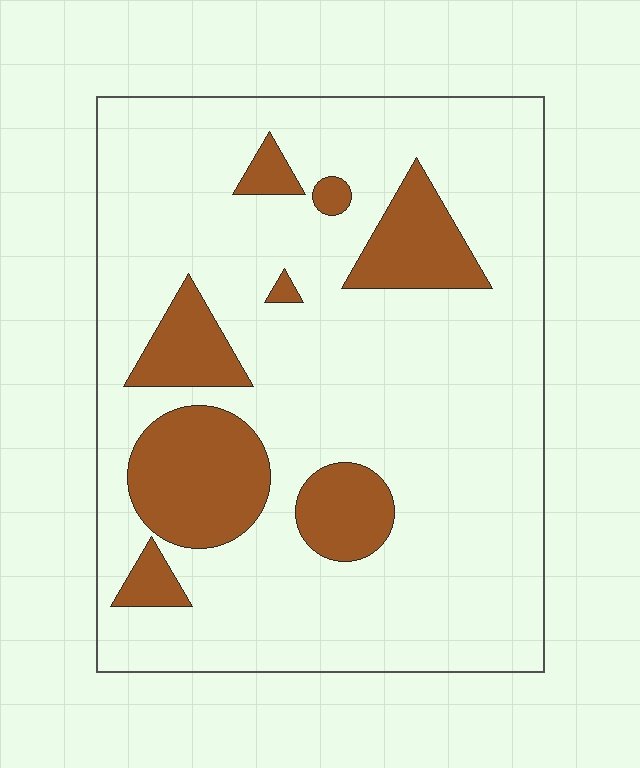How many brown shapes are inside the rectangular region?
8.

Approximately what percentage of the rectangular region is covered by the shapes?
Approximately 20%.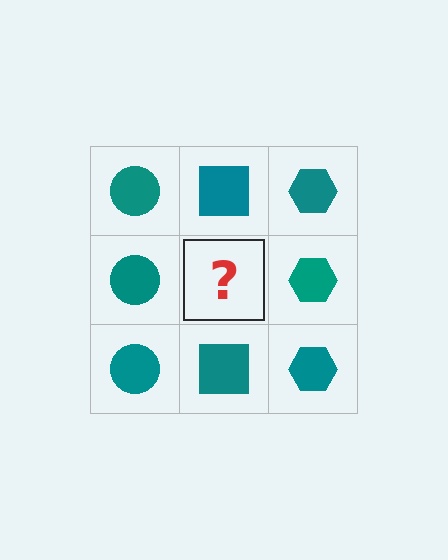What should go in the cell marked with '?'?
The missing cell should contain a teal square.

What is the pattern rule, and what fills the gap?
The rule is that each column has a consistent shape. The gap should be filled with a teal square.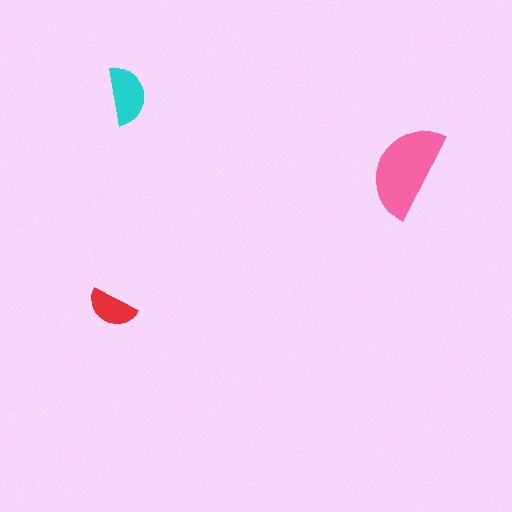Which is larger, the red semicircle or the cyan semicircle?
The cyan one.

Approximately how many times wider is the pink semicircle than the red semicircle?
About 2 times wider.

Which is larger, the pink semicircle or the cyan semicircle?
The pink one.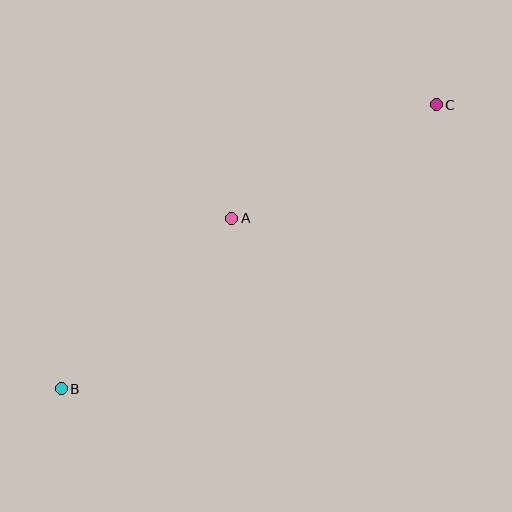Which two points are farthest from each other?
Points B and C are farthest from each other.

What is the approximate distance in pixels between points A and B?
The distance between A and B is approximately 241 pixels.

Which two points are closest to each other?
Points A and C are closest to each other.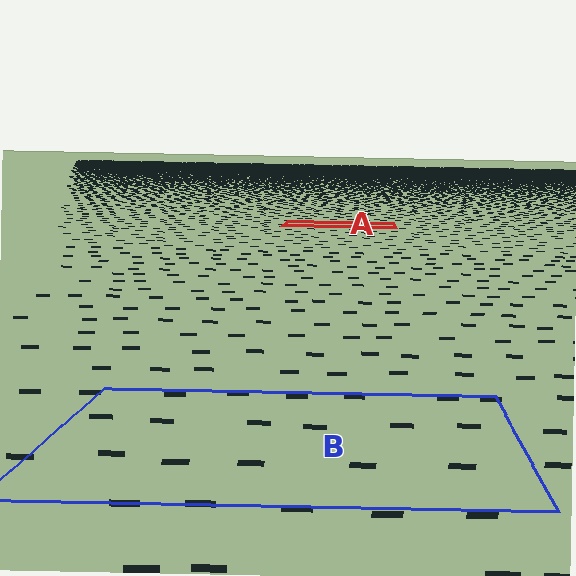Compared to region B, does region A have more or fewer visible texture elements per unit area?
Region A has more texture elements per unit area — they are packed more densely because it is farther away.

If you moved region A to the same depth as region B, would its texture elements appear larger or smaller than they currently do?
They would appear larger. At a closer depth, the same texture elements are projected at a bigger on-screen size.